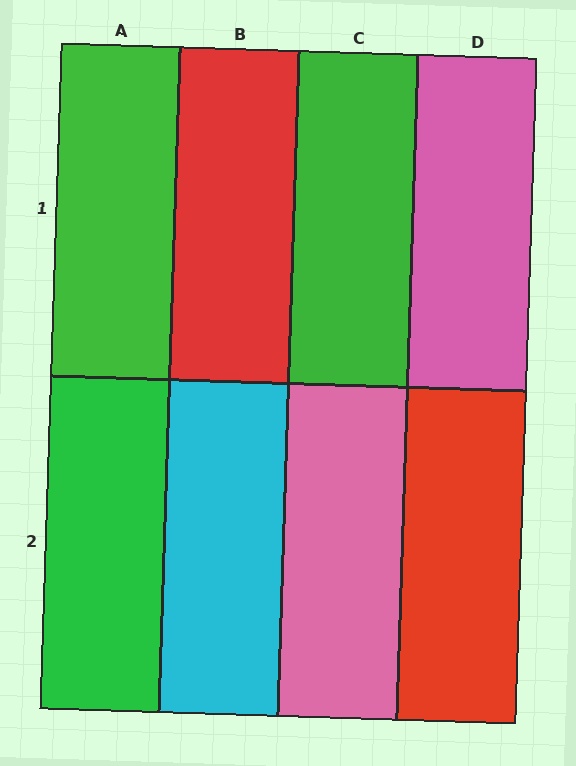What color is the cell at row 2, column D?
Red.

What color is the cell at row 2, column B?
Cyan.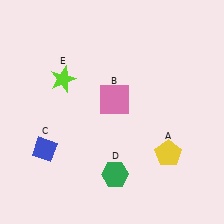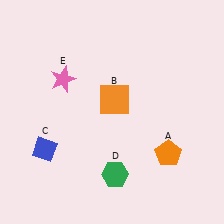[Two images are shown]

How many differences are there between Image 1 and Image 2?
There are 3 differences between the two images.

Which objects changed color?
A changed from yellow to orange. B changed from pink to orange. E changed from lime to pink.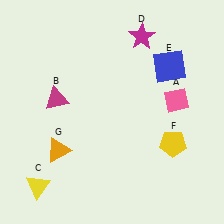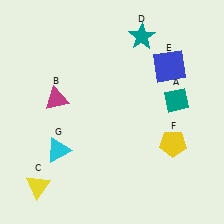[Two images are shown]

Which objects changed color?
A changed from pink to teal. D changed from magenta to teal. G changed from orange to cyan.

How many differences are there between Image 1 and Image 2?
There are 3 differences between the two images.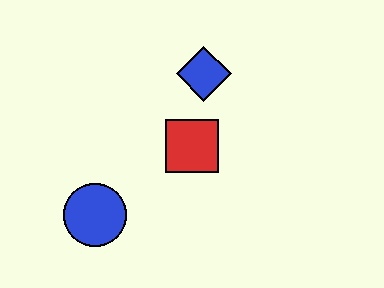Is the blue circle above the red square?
No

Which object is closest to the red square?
The blue diamond is closest to the red square.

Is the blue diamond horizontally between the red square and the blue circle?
No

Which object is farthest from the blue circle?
The blue diamond is farthest from the blue circle.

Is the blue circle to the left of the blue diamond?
Yes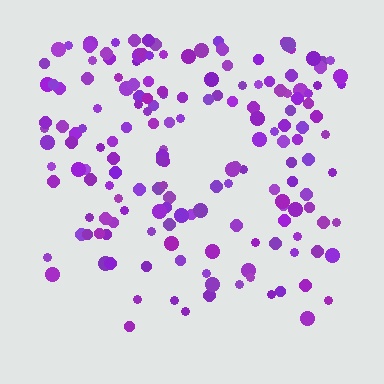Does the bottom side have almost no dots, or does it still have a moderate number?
Still a moderate number, just noticeably fewer than the top.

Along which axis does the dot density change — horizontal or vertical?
Vertical.